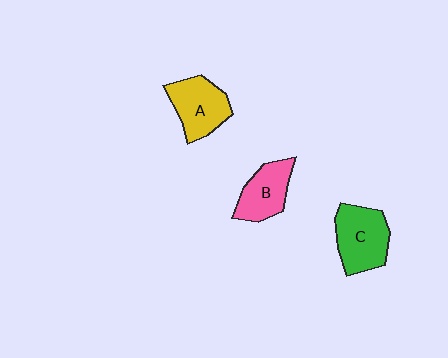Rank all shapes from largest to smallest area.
From largest to smallest: C (green), A (yellow), B (pink).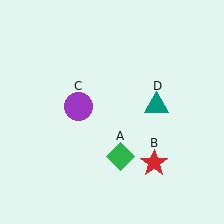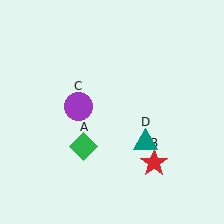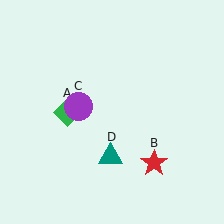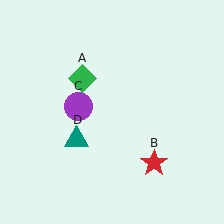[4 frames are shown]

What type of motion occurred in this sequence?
The green diamond (object A), teal triangle (object D) rotated clockwise around the center of the scene.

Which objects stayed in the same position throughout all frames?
Red star (object B) and purple circle (object C) remained stationary.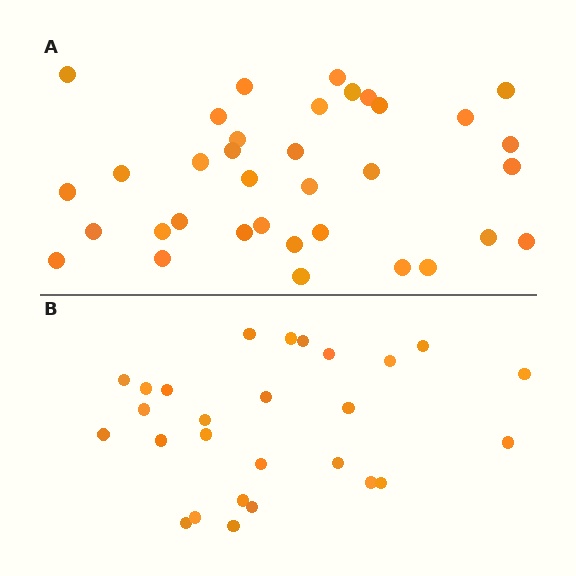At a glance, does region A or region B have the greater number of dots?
Region A (the top region) has more dots.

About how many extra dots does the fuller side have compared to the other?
Region A has roughly 8 or so more dots than region B.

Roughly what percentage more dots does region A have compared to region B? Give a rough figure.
About 30% more.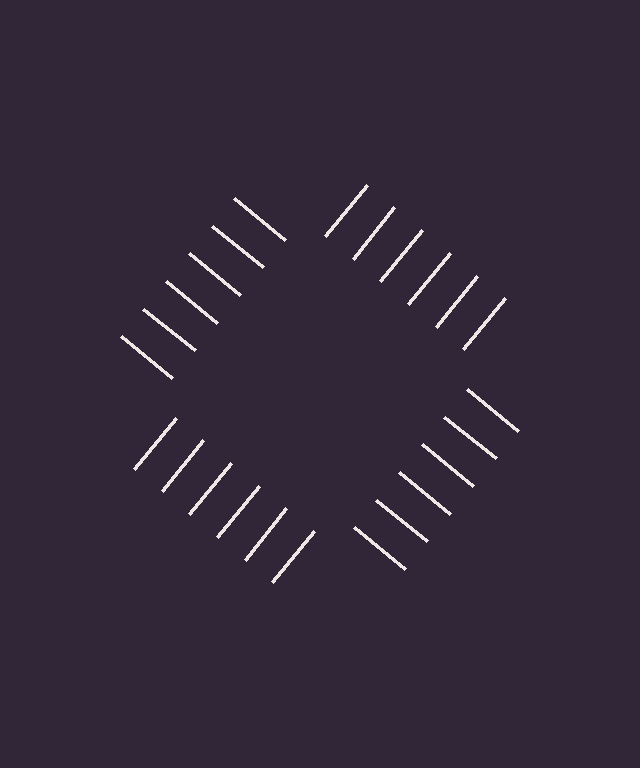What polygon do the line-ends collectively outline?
An illusory square — the line segments terminate on its edges but no continuous stroke is drawn.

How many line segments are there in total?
24 — 6 along each of the 4 edges.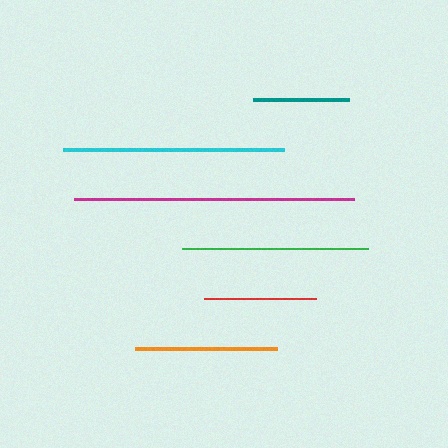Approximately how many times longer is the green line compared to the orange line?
The green line is approximately 1.3 times the length of the orange line.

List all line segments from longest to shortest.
From longest to shortest: magenta, cyan, green, orange, red, teal.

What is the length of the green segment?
The green segment is approximately 186 pixels long.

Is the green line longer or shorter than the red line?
The green line is longer than the red line.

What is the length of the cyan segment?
The cyan segment is approximately 221 pixels long.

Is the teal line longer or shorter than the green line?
The green line is longer than the teal line.